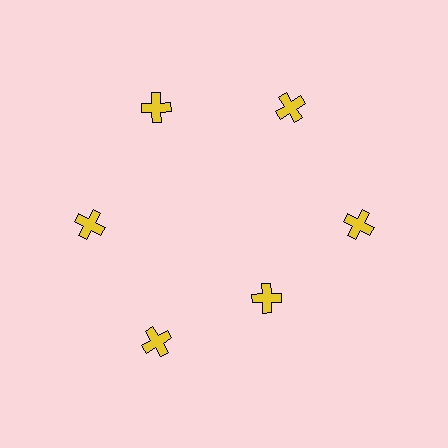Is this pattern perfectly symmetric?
No. The 6 yellow crosses are arranged in a ring, but one element near the 5 o'clock position is pulled inward toward the center, breaking the 6-fold rotational symmetry.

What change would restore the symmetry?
The symmetry would be restored by moving it outward, back onto the ring so that all 6 crosses sit at equal angles and equal distance from the center.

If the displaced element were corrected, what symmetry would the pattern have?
It would have 6-fold rotational symmetry — the pattern would map onto itself every 60 degrees.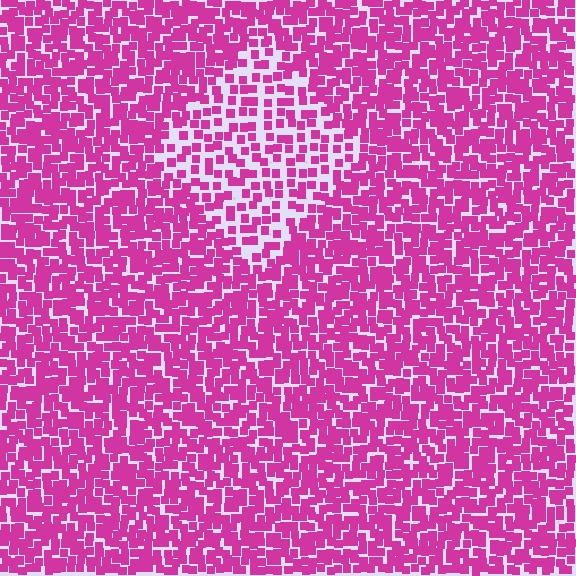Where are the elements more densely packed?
The elements are more densely packed outside the diamond boundary.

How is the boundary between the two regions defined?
The boundary is defined by a change in element density (approximately 1.9x ratio). All elements are the same color, size, and shape.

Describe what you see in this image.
The image contains small magenta elements arranged at two different densities. A diamond-shaped region is visible where the elements are less densely packed than the surrounding area.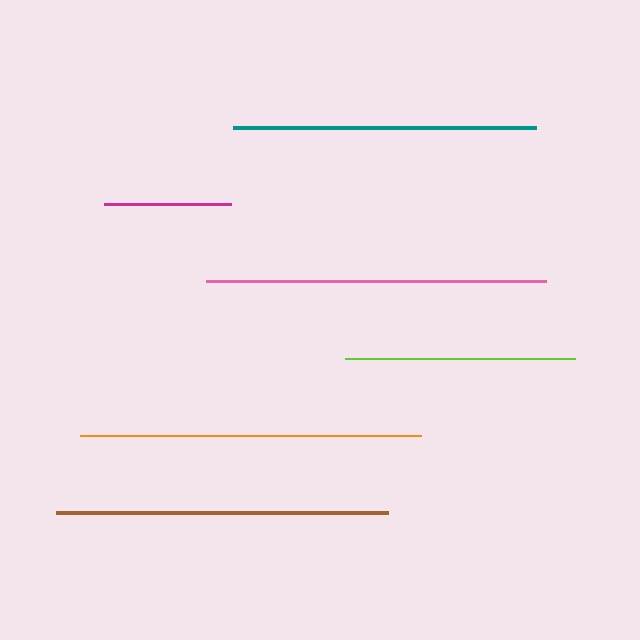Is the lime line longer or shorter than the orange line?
The orange line is longer than the lime line.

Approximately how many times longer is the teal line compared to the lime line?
The teal line is approximately 1.3 times the length of the lime line.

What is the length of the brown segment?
The brown segment is approximately 332 pixels long.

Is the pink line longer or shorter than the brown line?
The pink line is longer than the brown line.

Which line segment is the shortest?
The magenta line is the shortest at approximately 127 pixels.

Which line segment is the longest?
The orange line is the longest at approximately 342 pixels.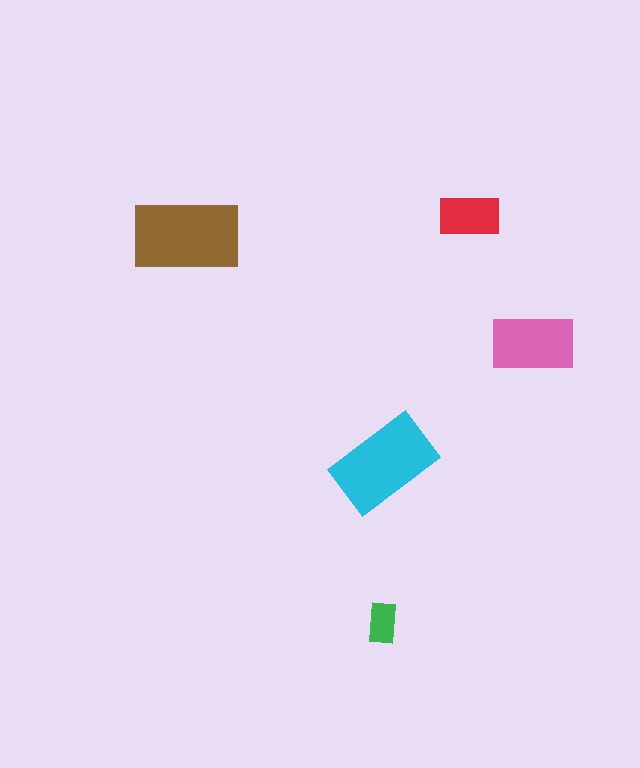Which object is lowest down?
The green rectangle is bottommost.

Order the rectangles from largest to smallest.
the brown one, the cyan one, the pink one, the red one, the green one.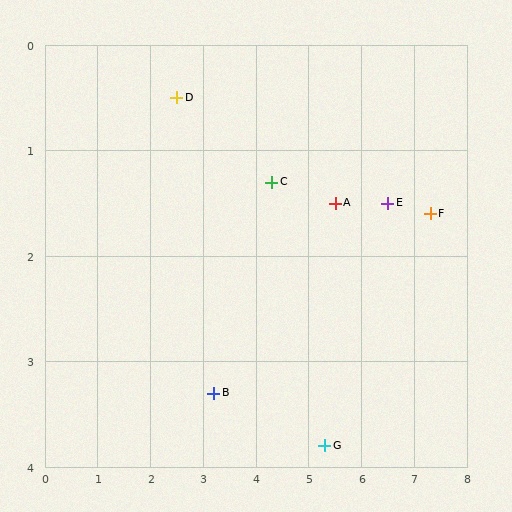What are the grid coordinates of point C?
Point C is at approximately (4.3, 1.3).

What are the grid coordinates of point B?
Point B is at approximately (3.2, 3.3).